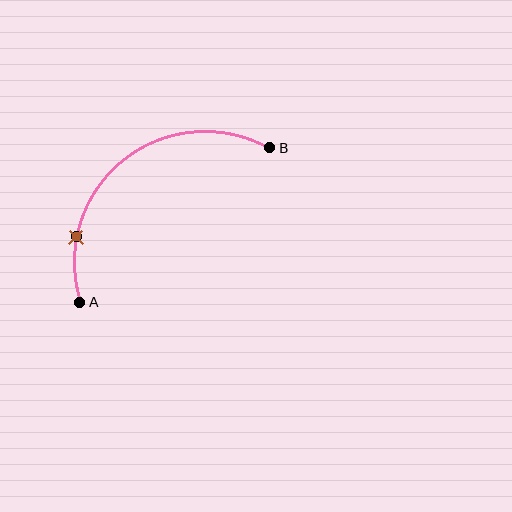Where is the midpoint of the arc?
The arc midpoint is the point on the curve farthest from the straight line joining A and B. It sits above and to the left of that line.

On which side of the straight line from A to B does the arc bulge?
The arc bulges above and to the left of the straight line connecting A and B.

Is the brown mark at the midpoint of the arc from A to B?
No. The brown mark lies on the arc but is closer to endpoint A. The arc midpoint would be at the point on the curve equidistant along the arc from both A and B.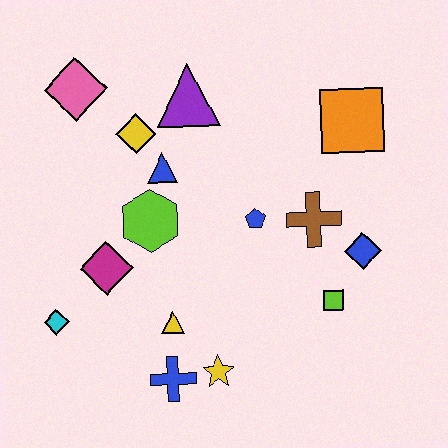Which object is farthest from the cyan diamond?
The orange square is farthest from the cyan diamond.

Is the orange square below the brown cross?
No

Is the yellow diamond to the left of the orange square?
Yes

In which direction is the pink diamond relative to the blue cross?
The pink diamond is above the blue cross.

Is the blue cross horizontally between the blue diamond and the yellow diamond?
Yes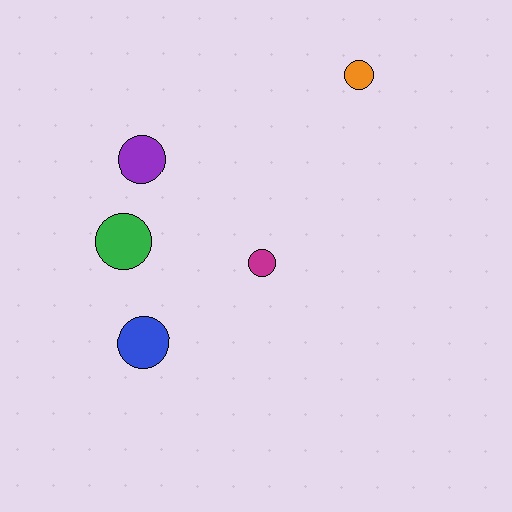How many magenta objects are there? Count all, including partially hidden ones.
There is 1 magenta object.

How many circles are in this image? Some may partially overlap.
There are 5 circles.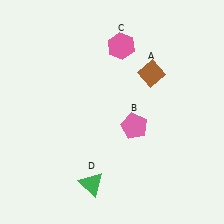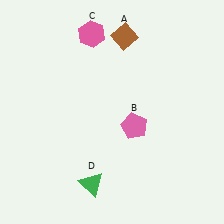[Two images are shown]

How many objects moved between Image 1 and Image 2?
2 objects moved between the two images.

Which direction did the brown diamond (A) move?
The brown diamond (A) moved up.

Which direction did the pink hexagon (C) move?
The pink hexagon (C) moved left.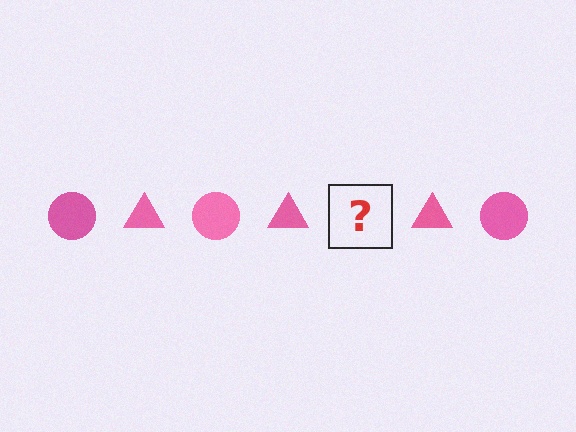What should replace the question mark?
The question mark should be replaced with a pink circle.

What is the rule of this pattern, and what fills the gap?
The rule is that the pattern cycles through circle, triangle shapes in pink. The gap should be filled with a pink circle.